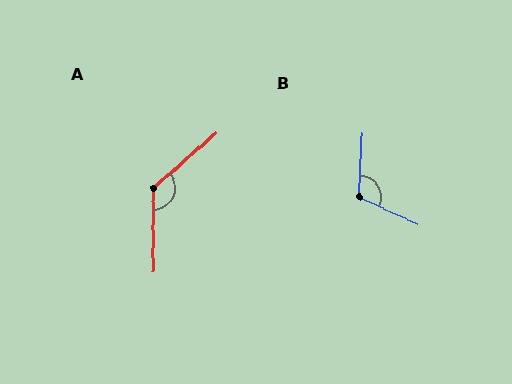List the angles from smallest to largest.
B (112°), A (131°).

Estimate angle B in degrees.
Approximately 112 degrees.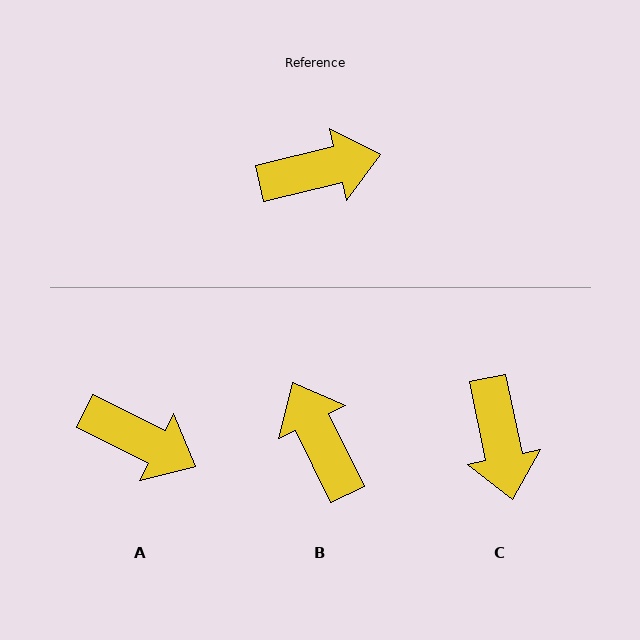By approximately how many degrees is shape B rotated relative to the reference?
Approximately 103 degrees counter-clockwise.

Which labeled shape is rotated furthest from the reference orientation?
B, about 103 degrees away.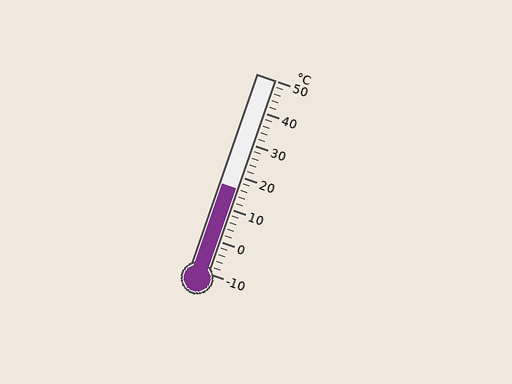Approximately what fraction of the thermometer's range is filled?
The thermometer is filled to approximately 45% of its range.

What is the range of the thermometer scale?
The thermometer scale ranges from -10°C to 50°C.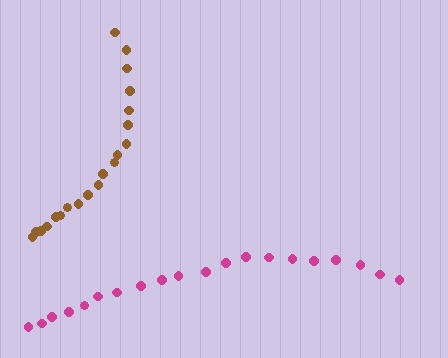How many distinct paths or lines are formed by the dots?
There are 2 distinct paths.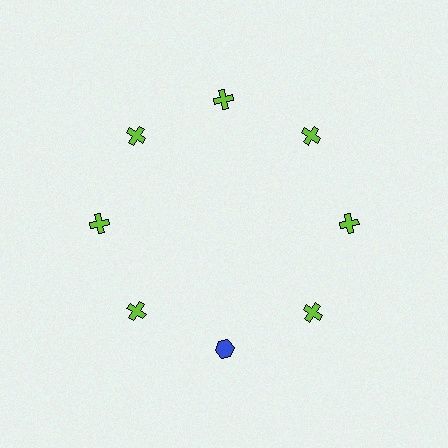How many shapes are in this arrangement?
There are 8 shapes arranged in a ring pattern.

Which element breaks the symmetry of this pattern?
The blue hexagon at roughly the 6 o'clock position breaks the symmetry. All other shapes are lime crosses.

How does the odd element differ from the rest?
It differs in both color (blue instead of lime) and shape (hexagon instead of cross).